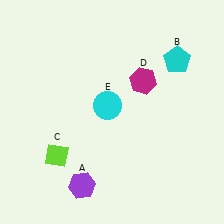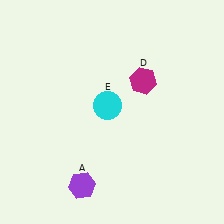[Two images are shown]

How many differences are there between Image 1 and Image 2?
There are 2 differences between the two images.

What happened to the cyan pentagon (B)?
The cyan pentagon (B) was removed in Image 2. It was in the top-right area of Image 1.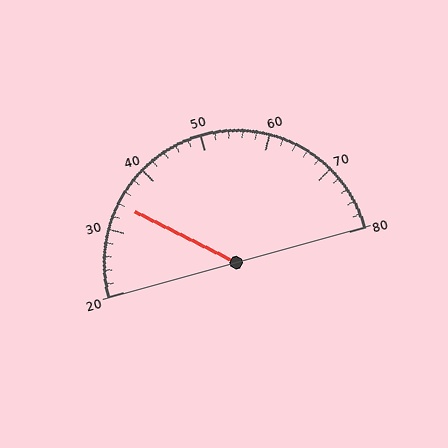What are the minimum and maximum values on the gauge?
The gauge ranges from 20 to 80.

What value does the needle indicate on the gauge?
The needle indicates approximately 34.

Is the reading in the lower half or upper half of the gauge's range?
The reading is in the lower half of the range (20 to 80).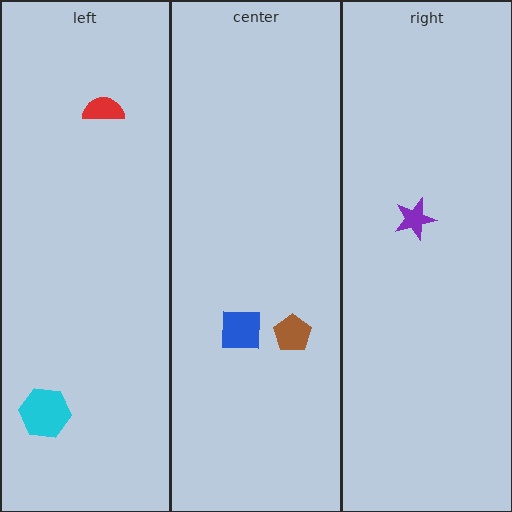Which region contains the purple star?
The right region.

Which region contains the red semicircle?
The left region.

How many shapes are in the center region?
2.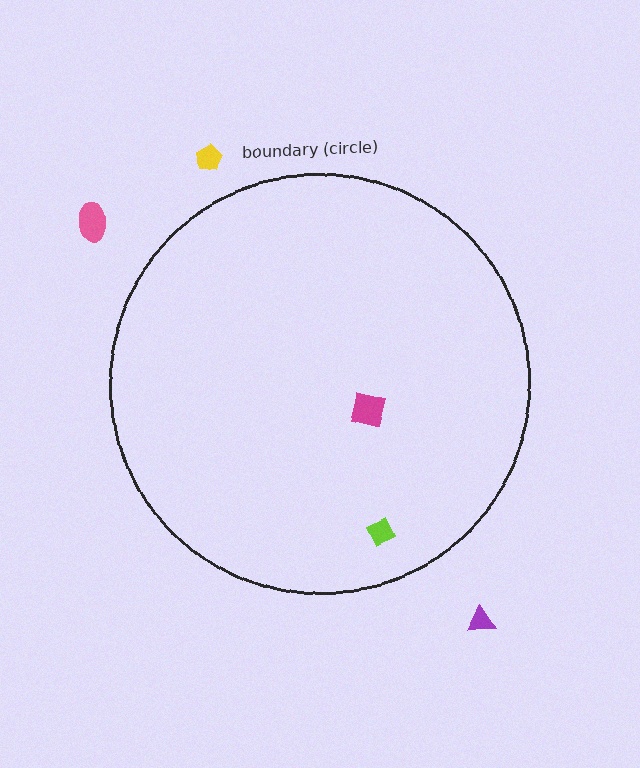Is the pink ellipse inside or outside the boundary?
Outside.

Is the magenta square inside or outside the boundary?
Inside.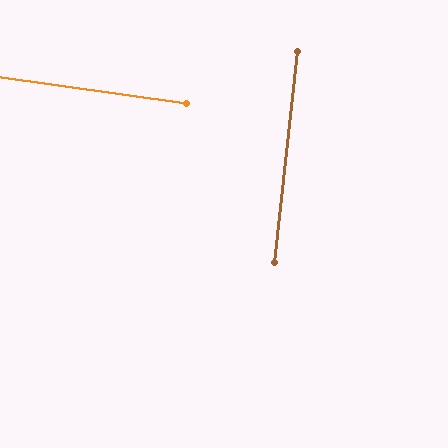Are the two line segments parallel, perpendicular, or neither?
Perpendicular — they meet at approximately 88°.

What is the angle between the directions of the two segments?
Approximately 88 degrees.